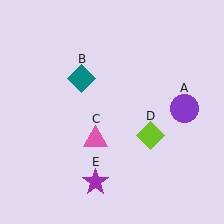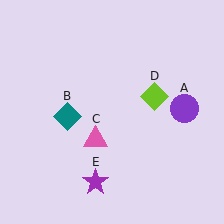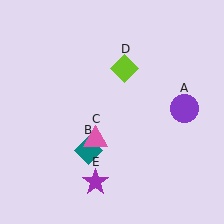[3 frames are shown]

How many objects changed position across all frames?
2 objects changed position: teal diamond (object B), lime diamond (object D).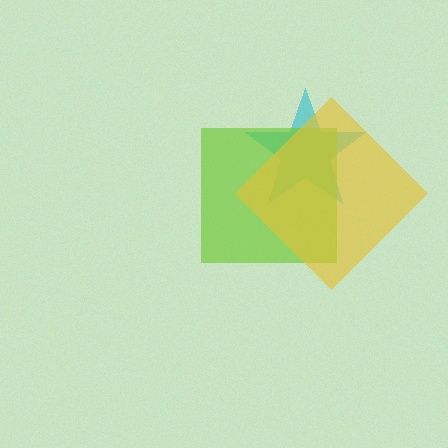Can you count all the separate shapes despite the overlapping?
Yes, there are 3 separate shapes.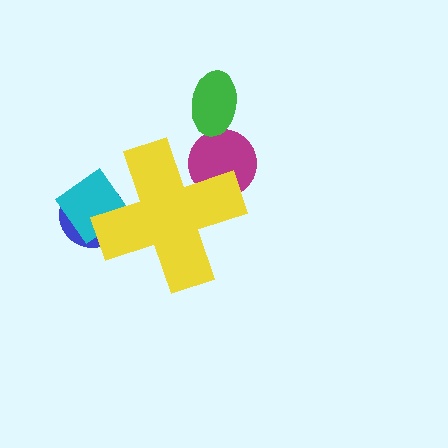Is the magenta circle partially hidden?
Yes, the magenta circle is partially hidden behind the yellow cross.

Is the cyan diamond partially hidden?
Yes, the cyan diamond is partially hidden behind the yellow cross.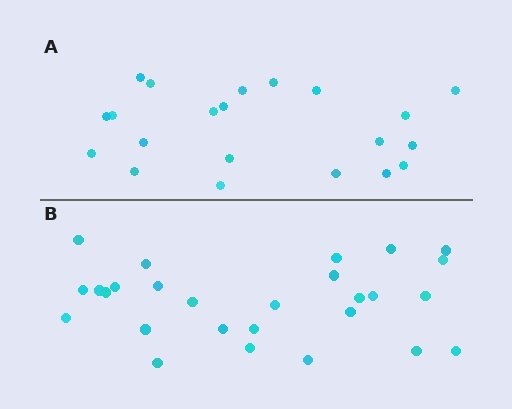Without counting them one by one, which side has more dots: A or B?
Region B (the bottom region) has more dots.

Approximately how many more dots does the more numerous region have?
Region B has about 6 more dots than region A.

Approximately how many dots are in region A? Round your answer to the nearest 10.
About 20 dots. (The exact count is 21, which rounds to 20.)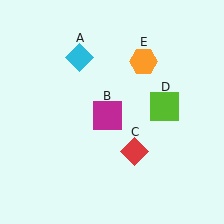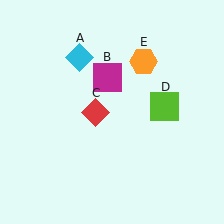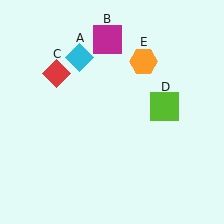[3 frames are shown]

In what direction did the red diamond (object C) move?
The red diamond (object C) moved up and to the left.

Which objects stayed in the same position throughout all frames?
Cyan diamond (object A) and lime square (object D) and orange hexagon (object E) remained stationary.